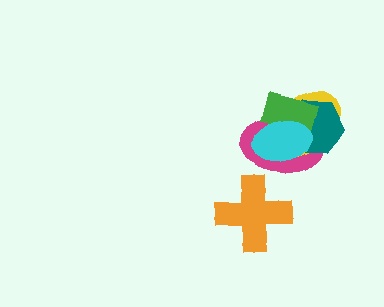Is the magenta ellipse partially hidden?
Yes, it is partially covered by another shape.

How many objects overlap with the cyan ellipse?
4 objects overlap with the cyan ellipse.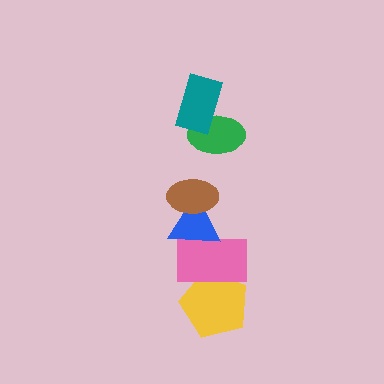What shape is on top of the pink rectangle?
The blue triangle is on top of the pink rectangle.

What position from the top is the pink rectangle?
The pink rectangle is 5th from the top.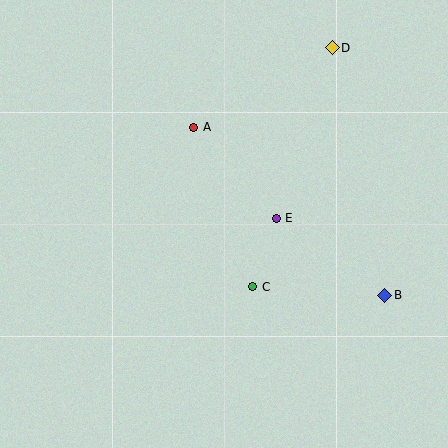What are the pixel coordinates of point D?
Point D is at (332, 48).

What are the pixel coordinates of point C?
Point C is at (253, 287).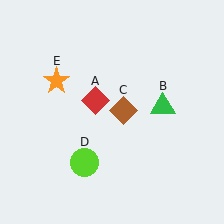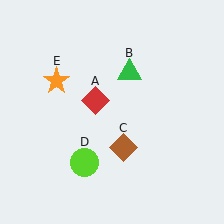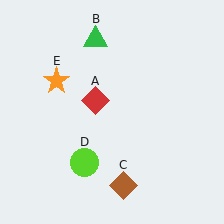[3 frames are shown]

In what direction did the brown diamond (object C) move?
The brown diamond (object C) moved down.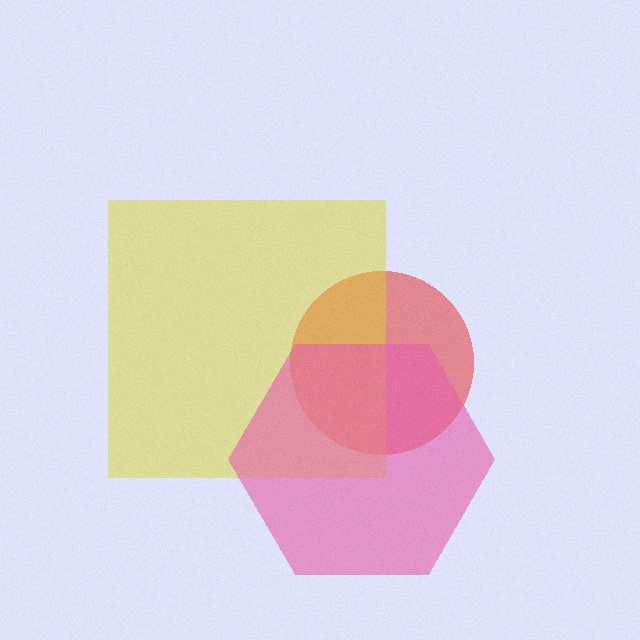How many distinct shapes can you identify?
There are 3 distinct shapes: a red circle, a yellow square, a pink hexagon.